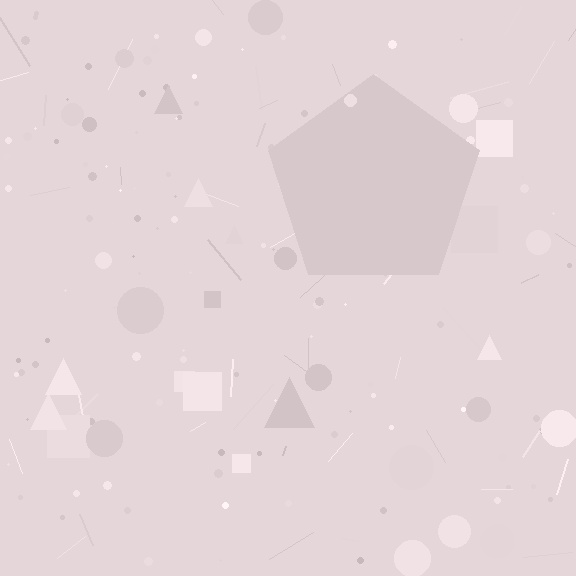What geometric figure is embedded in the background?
A pentagon is embedded in the background.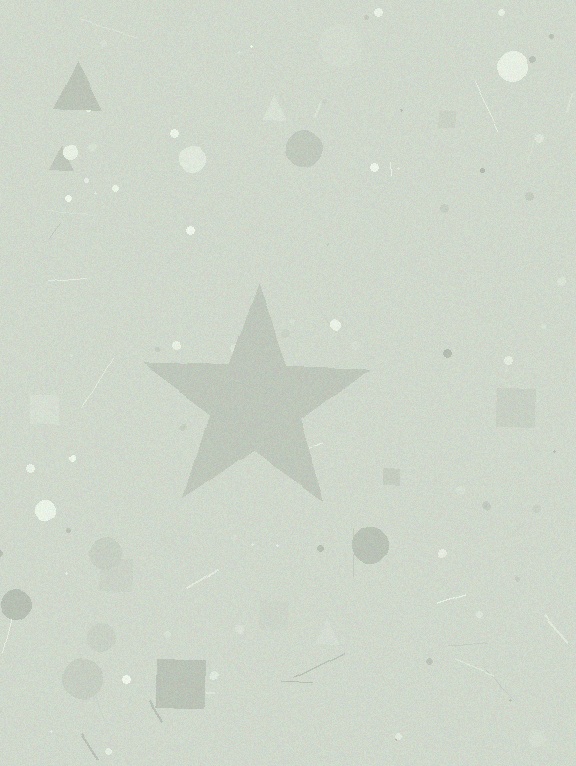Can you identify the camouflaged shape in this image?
The camouflaged shape is a star.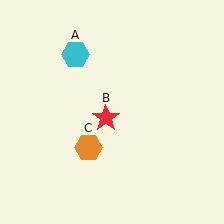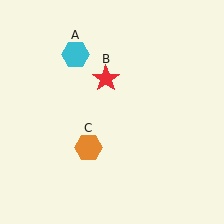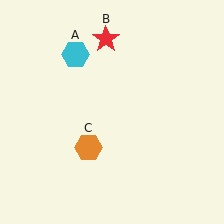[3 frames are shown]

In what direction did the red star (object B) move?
The red star (object B) moved up.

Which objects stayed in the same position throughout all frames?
Cyan hexagon (object A) and orange hexagon (object C) remained stationary.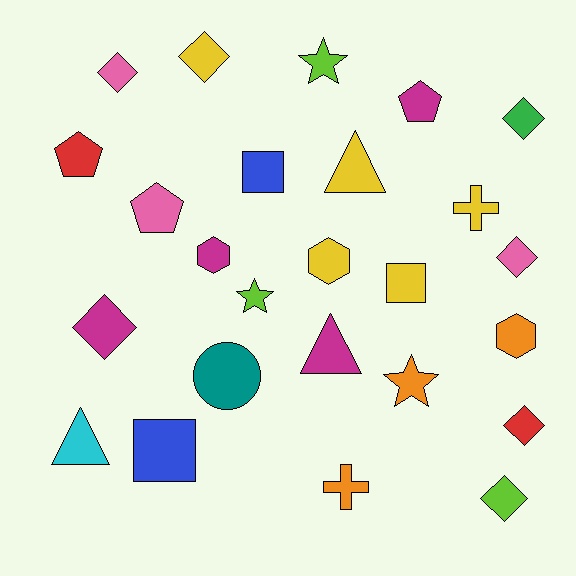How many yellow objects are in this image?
There are 5 yellow objects.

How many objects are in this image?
There are 25 objects.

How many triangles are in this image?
There are 3 triangles.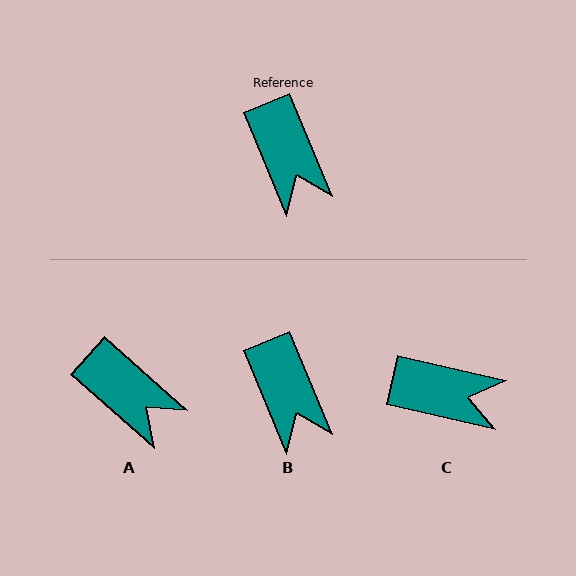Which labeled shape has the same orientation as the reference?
B.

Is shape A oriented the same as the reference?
No, it is off by about 26 degrees.